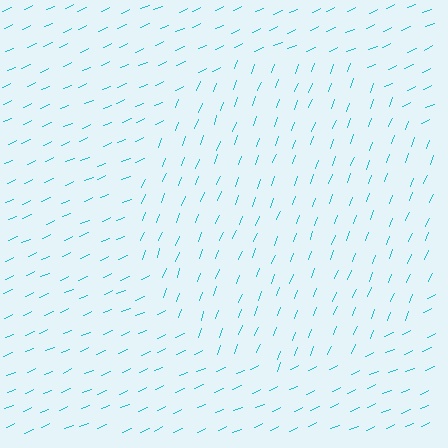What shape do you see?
I see a circle.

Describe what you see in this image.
The image is filled with small cyan line segments. A circle region in the image has lines oriented differently from the surrounding lines, creating a visible texture boundary.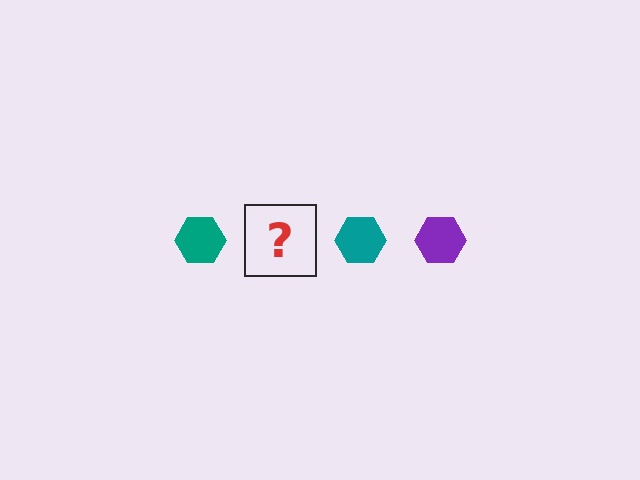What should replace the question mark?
The question mark should be replaced with a purple hexagon.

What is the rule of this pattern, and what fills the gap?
The rule is that the pattern cycles through teal, purple hexagons. The gap should be filled with a purple hexagon.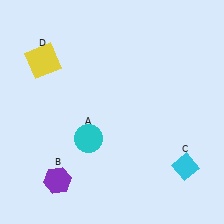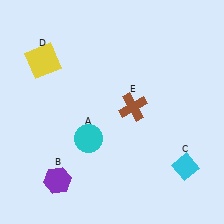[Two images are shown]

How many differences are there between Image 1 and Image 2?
There is 1 difference between the two images.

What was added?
A brown cross (E) was added in Image 2.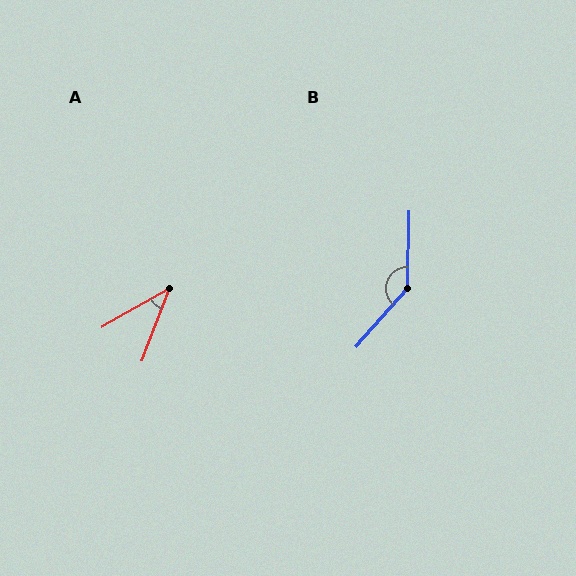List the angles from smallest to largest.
A (39°), B (140°).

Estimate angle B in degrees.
Approximately 140 degrees.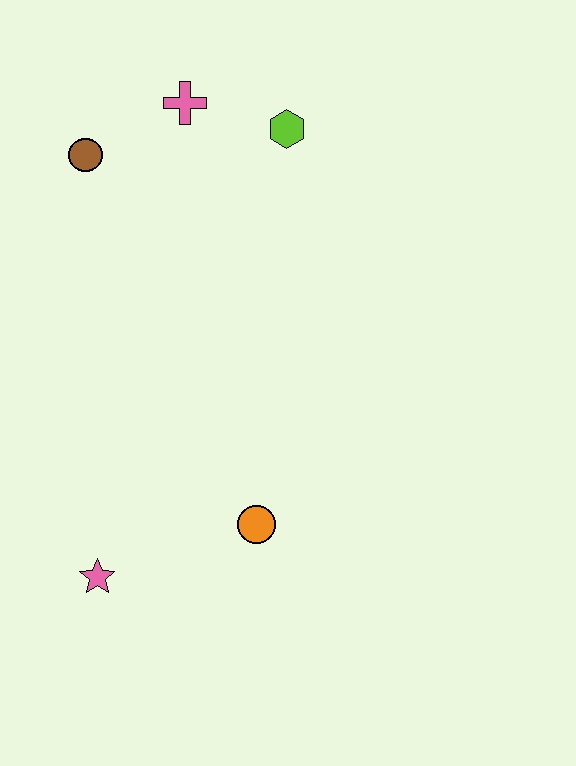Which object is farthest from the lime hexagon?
The pink star is farthest from the lime hexagon.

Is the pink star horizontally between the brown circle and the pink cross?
Yes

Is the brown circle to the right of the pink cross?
No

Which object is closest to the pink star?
The orange circle is closest to the pink star.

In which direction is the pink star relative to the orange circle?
The pink star is to the left of the orange circle.